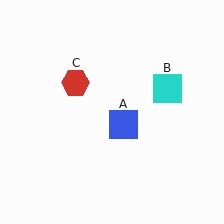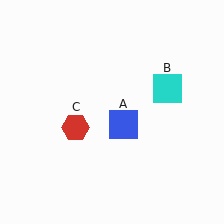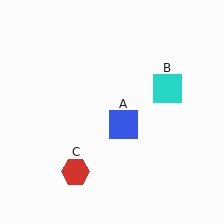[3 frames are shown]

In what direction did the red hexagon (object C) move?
The red hexagon (object C) moved down.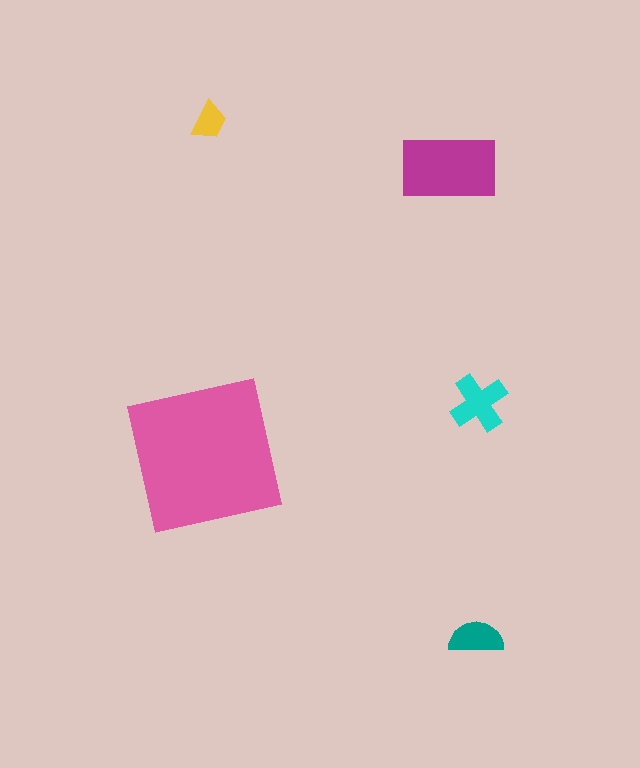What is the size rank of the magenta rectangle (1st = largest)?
2nd.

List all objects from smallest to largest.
The yellow trapezoid, the teal semicircle, the cyan cross, the magenta rectangle, the pink square.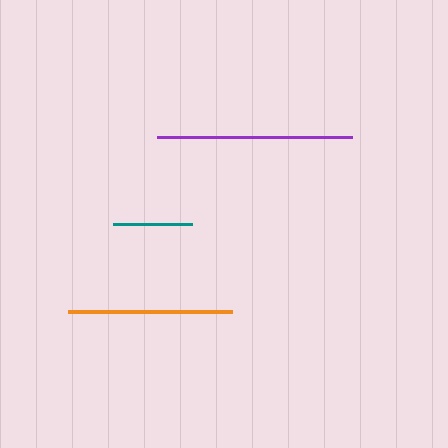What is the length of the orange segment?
The orange segment is approximately 164 pixels long.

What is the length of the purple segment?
The purple segment is approximately 195 pixels long.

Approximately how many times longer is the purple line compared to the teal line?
The purple line is approximately 2.5 times the length of the teal line.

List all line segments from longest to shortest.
From longest to shortest: purple, orange, teal.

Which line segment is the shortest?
The teal line is the shortest at approximately 78 pixels.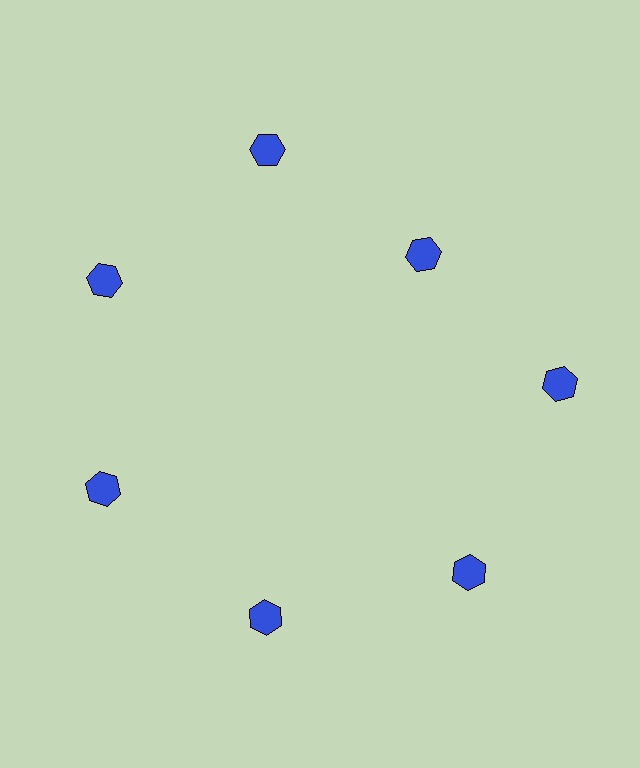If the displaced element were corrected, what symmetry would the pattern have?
It would have 7-fold rotational symmetry — the pattern would map onto itself every 51 degrees.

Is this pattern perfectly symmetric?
No. The 7 blue hexagons are arranged in a ring, but one element near the 1 o'clock position is pulled inward toward the center, breaking the 7-fold rotational symmetry.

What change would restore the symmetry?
The symmetry would be restored by moving it outward, back onto the ring so that all 7 hexagons sit at equal angles and equal distance from the center.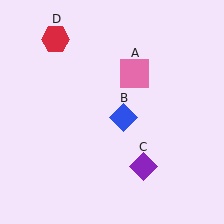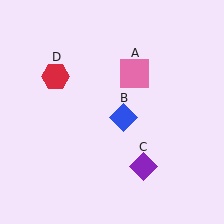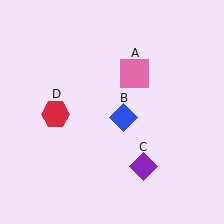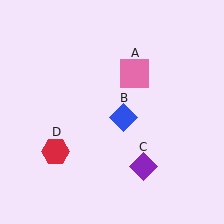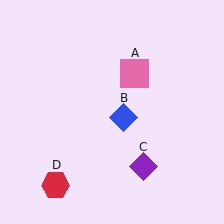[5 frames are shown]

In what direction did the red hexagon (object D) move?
The red hexagon (object D) moved down.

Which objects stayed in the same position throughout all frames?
Pink square (object A) and blue diamond (object B) and purple diamond (object C) remained stationary.